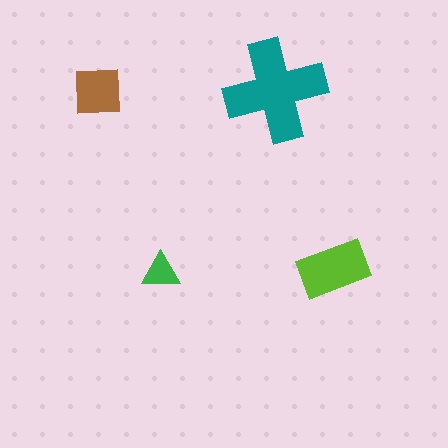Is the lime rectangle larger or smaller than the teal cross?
Smaller.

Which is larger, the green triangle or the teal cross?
The teal cross.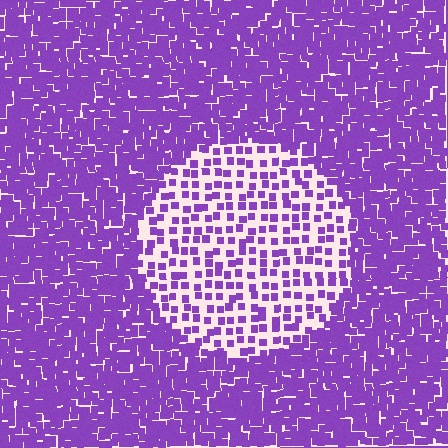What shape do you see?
I see a circle.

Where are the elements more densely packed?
The elements are more densely packed outside the circle boundary.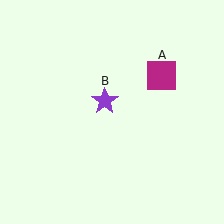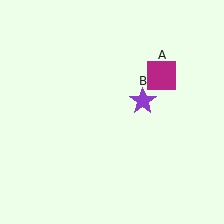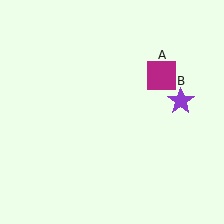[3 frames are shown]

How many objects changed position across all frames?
1 object changed position: purple star (object B).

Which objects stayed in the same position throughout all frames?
Magenta square (object A) remained stationary.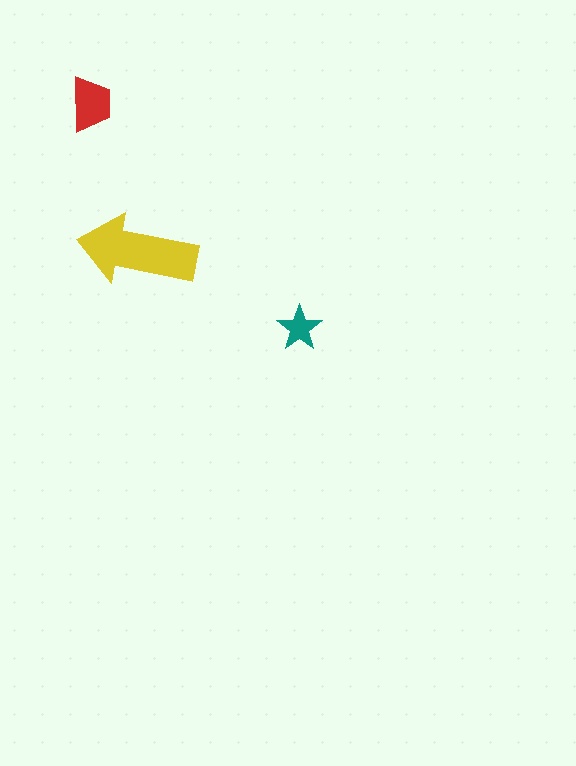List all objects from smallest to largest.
The teal star, the red trapezoid, the yellow arrow.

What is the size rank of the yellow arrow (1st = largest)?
1st.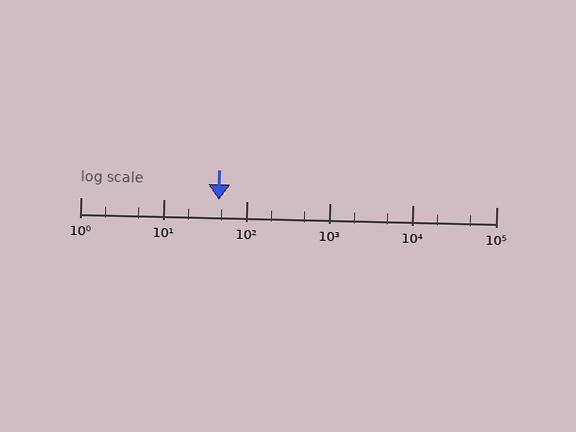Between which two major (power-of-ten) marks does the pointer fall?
The pointer is between 10 and 100.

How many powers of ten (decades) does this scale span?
The scale spans 5 decades, from 1 to 100000.